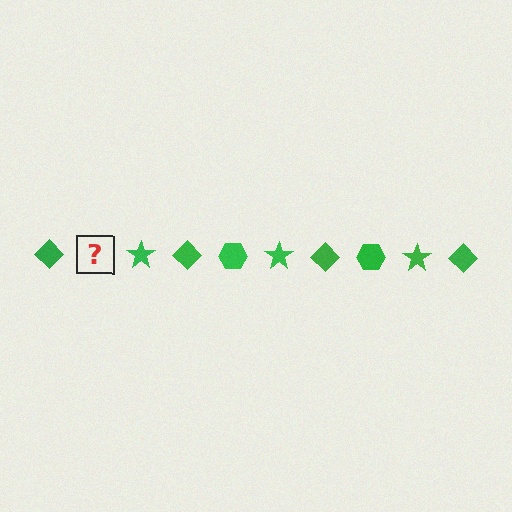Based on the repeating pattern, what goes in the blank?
The blank should be a green hexagon.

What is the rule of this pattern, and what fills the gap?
The rule is that the pattern cycles through diamond, hexagon, star shapes in green. The gap should be filled with a green hexagon.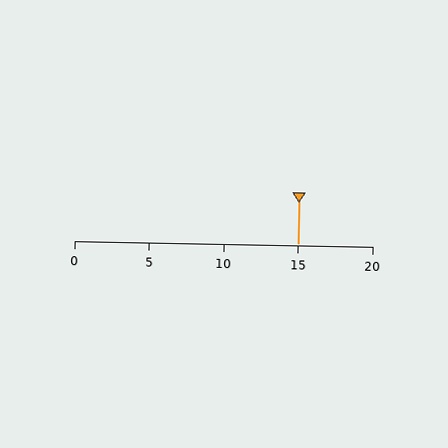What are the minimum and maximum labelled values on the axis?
The axis runs from 0 to 20.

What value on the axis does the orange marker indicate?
The marker indicates approximately 15.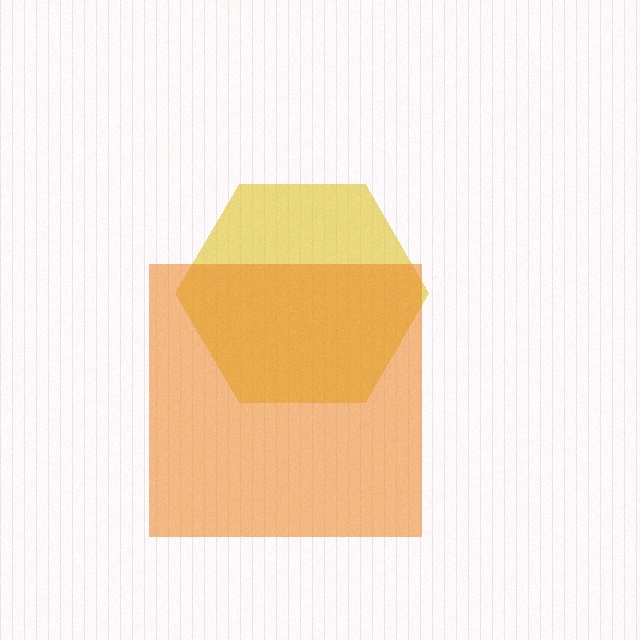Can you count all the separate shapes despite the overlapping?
Yes, there are 2 separate shapes.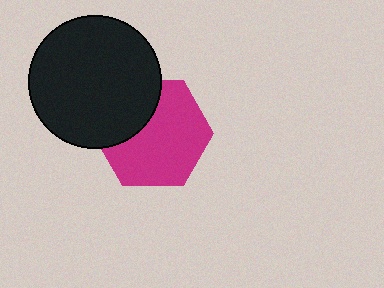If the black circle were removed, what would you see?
You would see the complete magenta hexagon.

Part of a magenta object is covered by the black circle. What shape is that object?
It is a hexagon.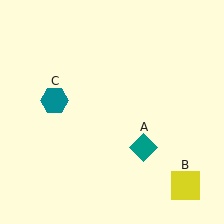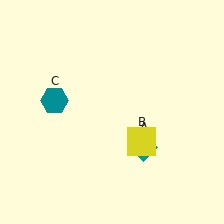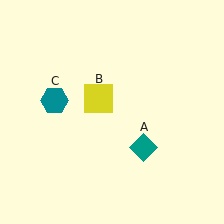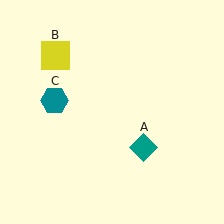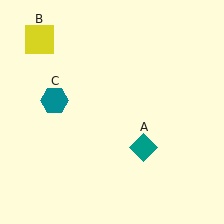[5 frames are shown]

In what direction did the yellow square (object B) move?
The yellow square (object B) moved up and to the left.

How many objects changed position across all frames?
1 object changed position: yellow square (object B).